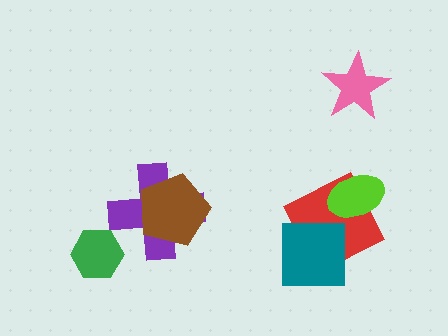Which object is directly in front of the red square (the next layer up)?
The teal square is directly in front of the red square.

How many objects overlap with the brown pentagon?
1 object overlaps with the brown pentagon.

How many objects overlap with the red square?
2 objects overlap with the red square.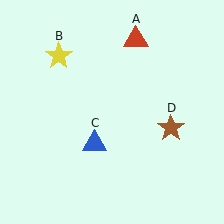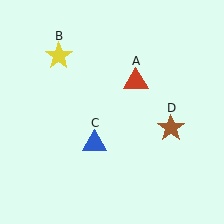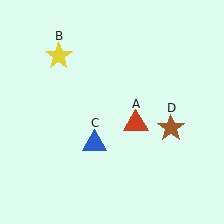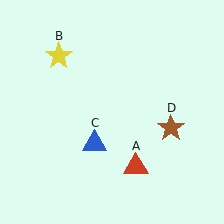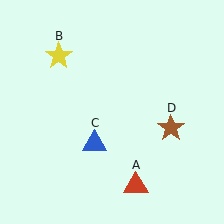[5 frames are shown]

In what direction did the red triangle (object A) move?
The red triangle (object A) moved down.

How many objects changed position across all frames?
1 object changed position: red triangle (object A).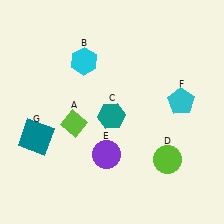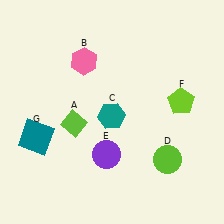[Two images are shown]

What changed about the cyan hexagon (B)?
In Image 1, B is cyan. In Image 2, it changed to pink.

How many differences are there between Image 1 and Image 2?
There are 2 differences between the two images.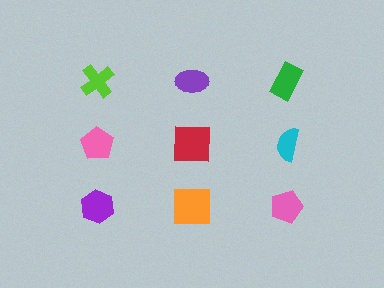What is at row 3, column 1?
A purple hexagon.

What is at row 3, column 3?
A pink pentagon.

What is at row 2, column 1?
A pink pentagon.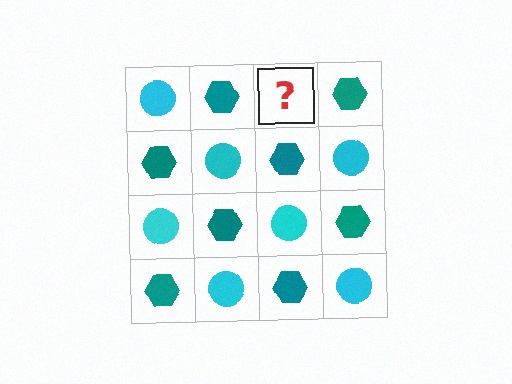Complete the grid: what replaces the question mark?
The question mark should be replaced with a cyan circle.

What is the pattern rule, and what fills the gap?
The rule is that it alternates cyan circle and teal hexagon in a checkerboard pattern. The gap should be filled with a cyan circle.